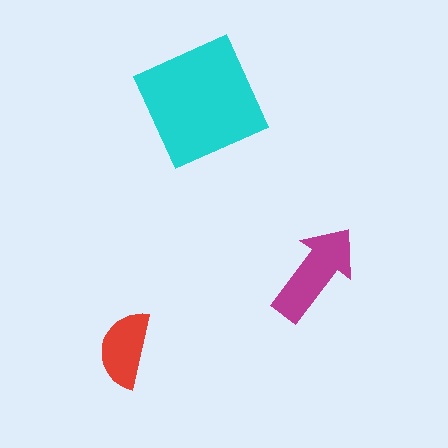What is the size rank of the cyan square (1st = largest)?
1st.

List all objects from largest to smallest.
The cyan square, the magenta arrow, the red semicircle.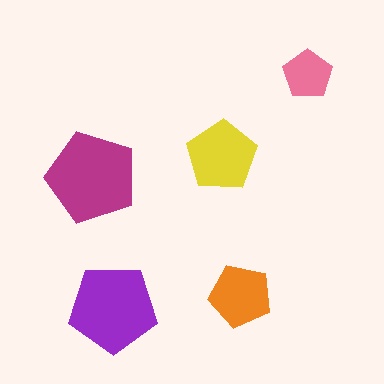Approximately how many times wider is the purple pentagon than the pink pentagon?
About 2 times wider.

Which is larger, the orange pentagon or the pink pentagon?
The orange one.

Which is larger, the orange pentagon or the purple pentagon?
The purple one.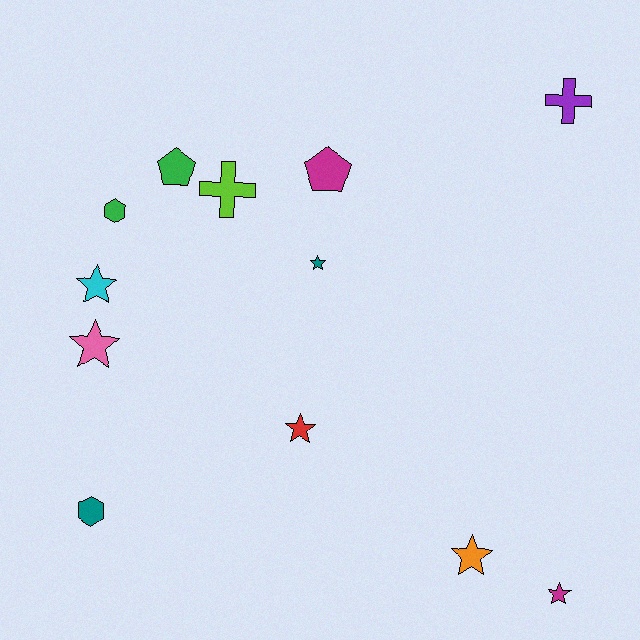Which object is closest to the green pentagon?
The lime cross is closest to the green pentagon.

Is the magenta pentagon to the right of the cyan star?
Yes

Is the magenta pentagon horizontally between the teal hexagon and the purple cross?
Yes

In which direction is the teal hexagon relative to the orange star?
The teal hexagon is to the left of the orange star.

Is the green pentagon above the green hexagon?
Yes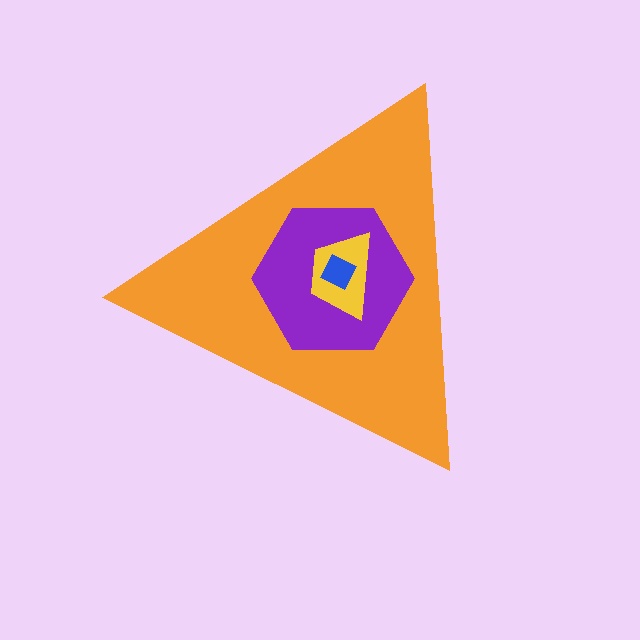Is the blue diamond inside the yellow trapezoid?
Yes.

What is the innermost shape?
The blue diamond.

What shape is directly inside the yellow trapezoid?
The blue diamond.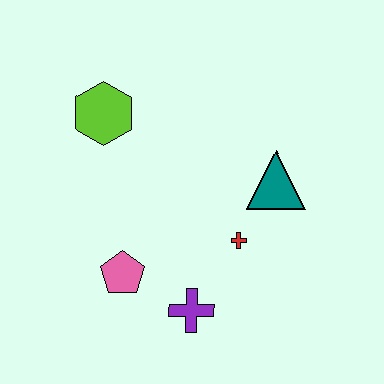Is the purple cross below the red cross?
Yes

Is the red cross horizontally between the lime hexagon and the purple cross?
No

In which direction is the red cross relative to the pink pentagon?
The red cross is to the right of the pink pentagon.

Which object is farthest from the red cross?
The lime hexagon is farthest from the red cross.